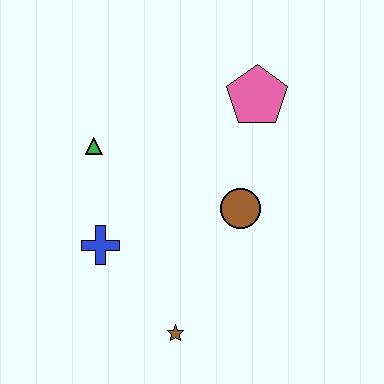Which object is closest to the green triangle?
The blue cross is closest to the green triangle.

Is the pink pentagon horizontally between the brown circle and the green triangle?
No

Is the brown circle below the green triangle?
Yes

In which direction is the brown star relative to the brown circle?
The brown star is below the brown circle.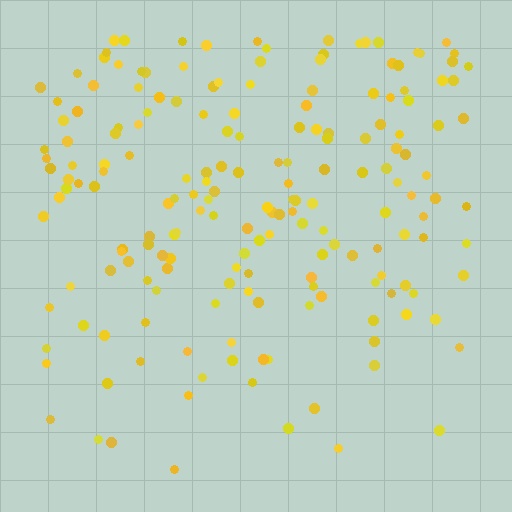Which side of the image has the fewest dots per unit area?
The bottom.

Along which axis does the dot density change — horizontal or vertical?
Vertical.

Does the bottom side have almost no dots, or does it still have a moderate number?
Still a moderate number, just noticeably fewer than the top.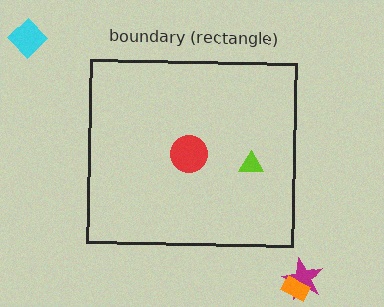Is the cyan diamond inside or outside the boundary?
Outside.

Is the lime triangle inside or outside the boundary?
Inside.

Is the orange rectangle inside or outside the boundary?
Outside.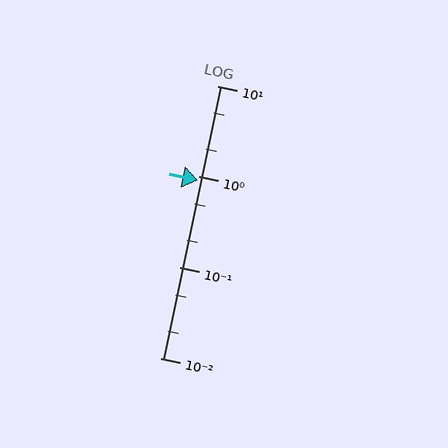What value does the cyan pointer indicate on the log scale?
The pointer indicates approximately 0.9.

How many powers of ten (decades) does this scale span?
The scale spans 3 decades, from 0.01 to 10.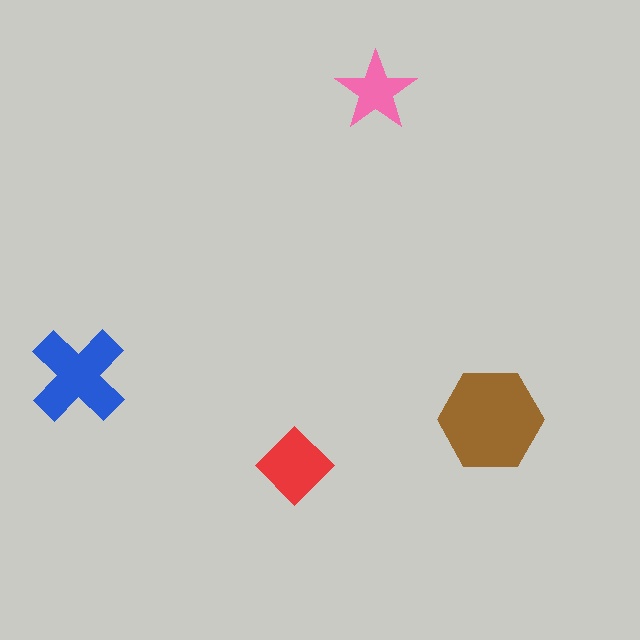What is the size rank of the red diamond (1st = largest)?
3rd.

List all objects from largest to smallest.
The brown hexagon, the blue cross, the red diamond, the pink star.